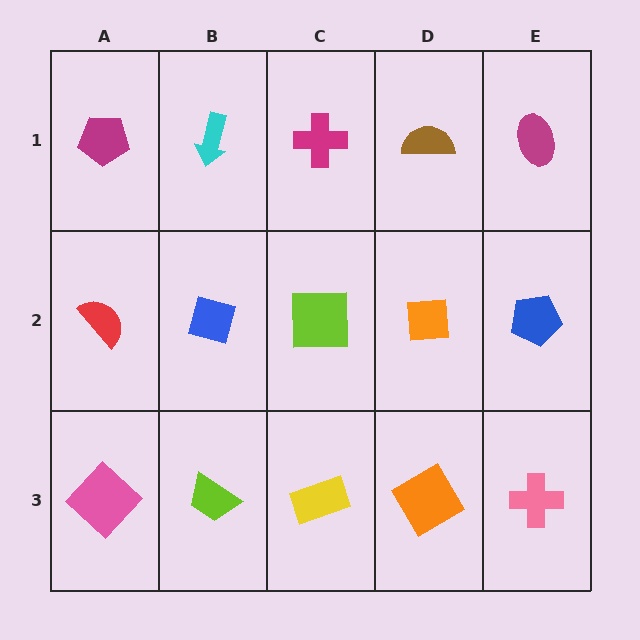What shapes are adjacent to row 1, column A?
A red semicircle (row 2, column A), a cyan arrow (row 1, column B).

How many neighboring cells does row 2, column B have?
4.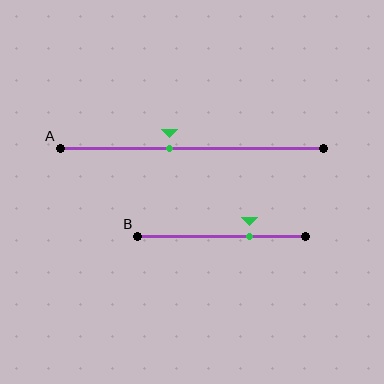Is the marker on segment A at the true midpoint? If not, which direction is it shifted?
No, the marker on segment A is shifted to the left by about 8% of the segment length.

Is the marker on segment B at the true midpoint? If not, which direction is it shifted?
No, the marker on segment B is shifted to the right by about 16% of the segment length.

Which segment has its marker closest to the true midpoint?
Segment A has its marker closest to the true midpoint.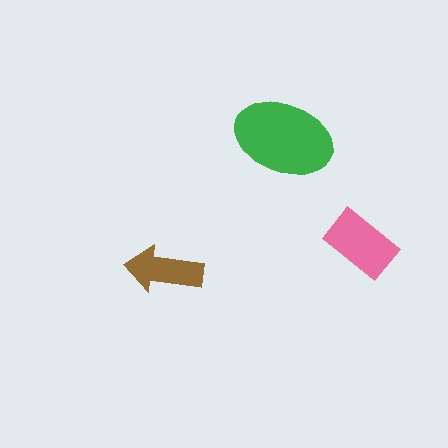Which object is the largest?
The green ellipse.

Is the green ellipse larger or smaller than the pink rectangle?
Larger.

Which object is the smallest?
The brown arrow.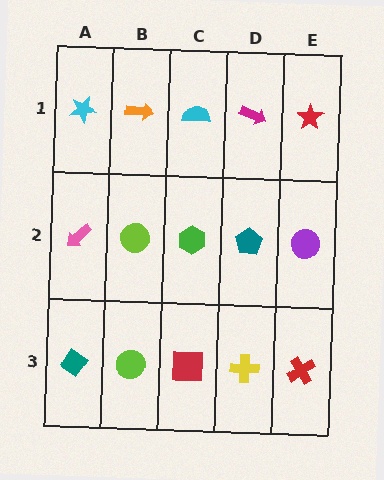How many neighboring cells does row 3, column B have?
3.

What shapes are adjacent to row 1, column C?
A green hexagon (row 2, column C), an orange arrow (row 1, column B), a magenta arrow (row 1, column D).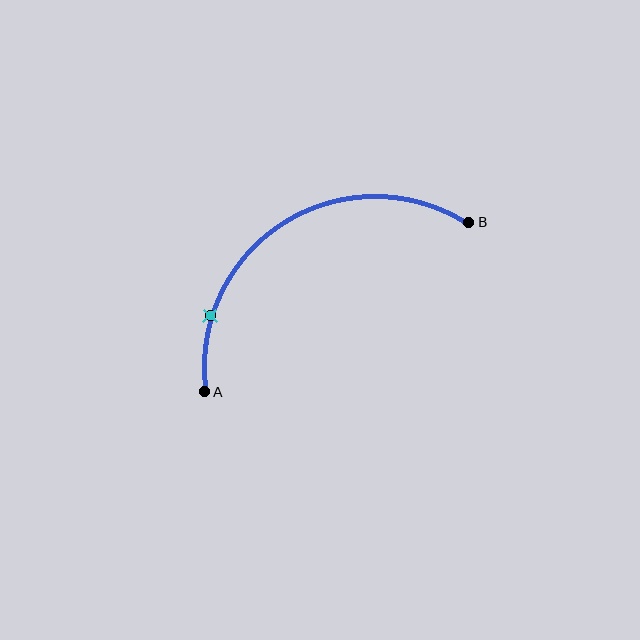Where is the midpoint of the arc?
The arc midpoint is the point on the curve farthest from the straight line joining A and B. It sits above that line.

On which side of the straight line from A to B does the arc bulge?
The arc bulges above the straight line connecting A and B.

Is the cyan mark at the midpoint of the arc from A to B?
No. The cyan mark lies on the arc but is closer to endpoint A. The arc midpoint would be at the point on the curve equidistant along the arc from both A and B.